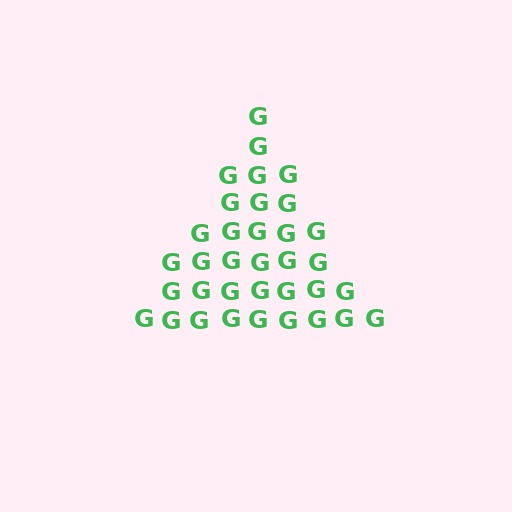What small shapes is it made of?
It is made of small letter G's.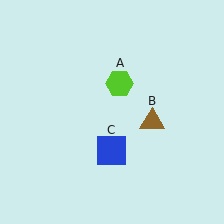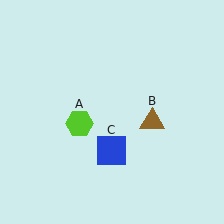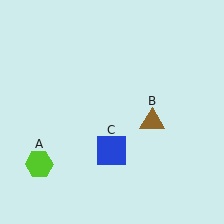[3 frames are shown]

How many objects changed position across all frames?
1 object changed position: lime hexagon (object A).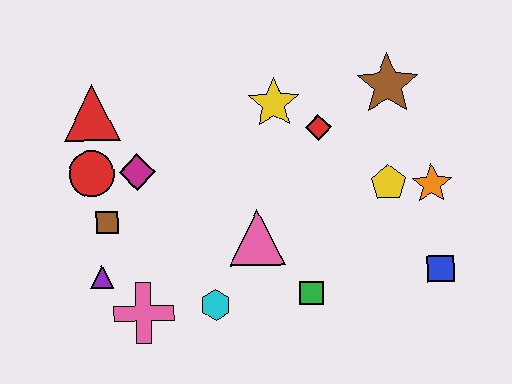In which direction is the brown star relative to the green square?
The brown star is above the green square.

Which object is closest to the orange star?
The yellow pentagon is closest to the orange star.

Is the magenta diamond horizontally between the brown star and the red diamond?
No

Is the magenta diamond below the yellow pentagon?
No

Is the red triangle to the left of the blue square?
Yes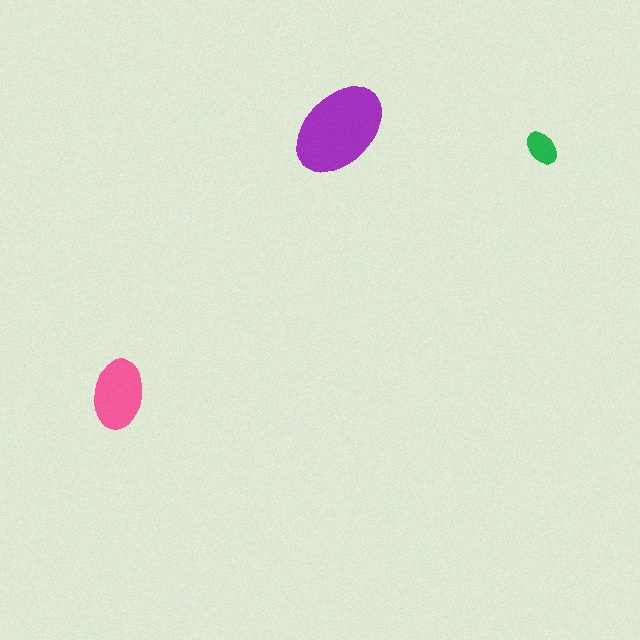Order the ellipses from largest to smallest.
the purple one, the pink one, the green one.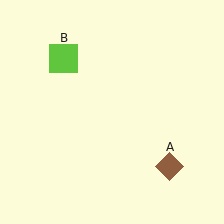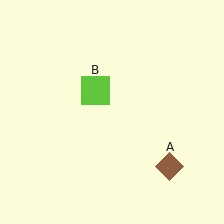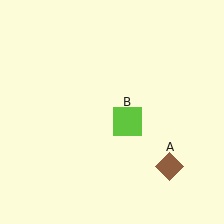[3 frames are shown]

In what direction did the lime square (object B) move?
The lime square (object B) moved down and to the right.